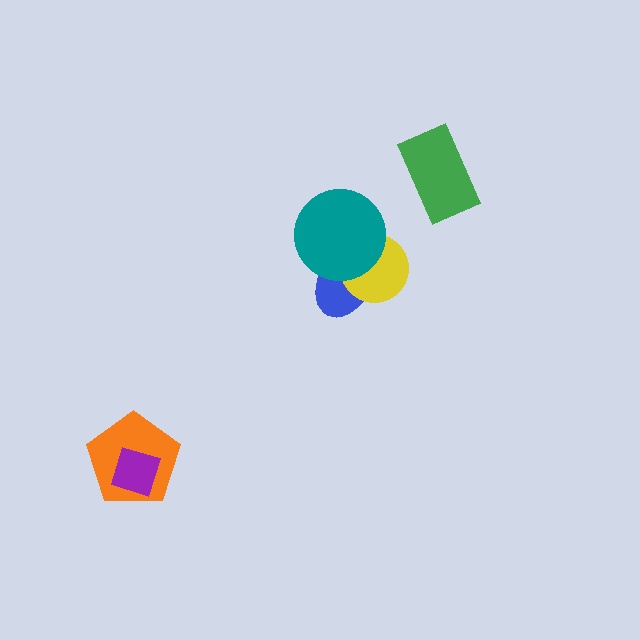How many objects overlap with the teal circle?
2 objects overlap with the teal circle.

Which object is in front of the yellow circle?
The teal circle is in front of the yellow circle.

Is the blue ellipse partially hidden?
Yes, it is partially covered by another shape.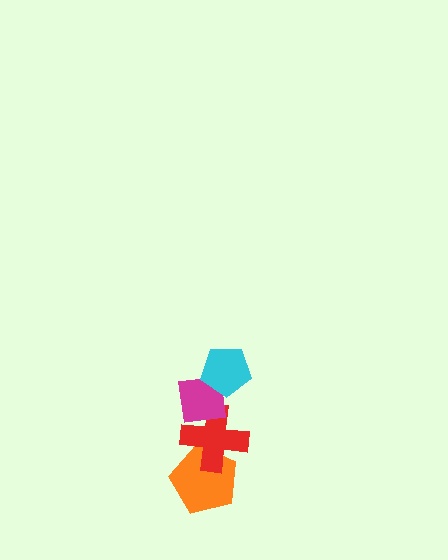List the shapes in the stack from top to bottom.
From top to bottom: the cyan pentagon, the magenta square, the red cross, the orange pentagon.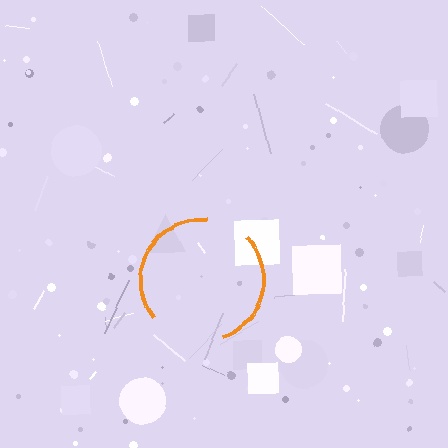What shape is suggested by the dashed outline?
The dashed outline suggests a circle.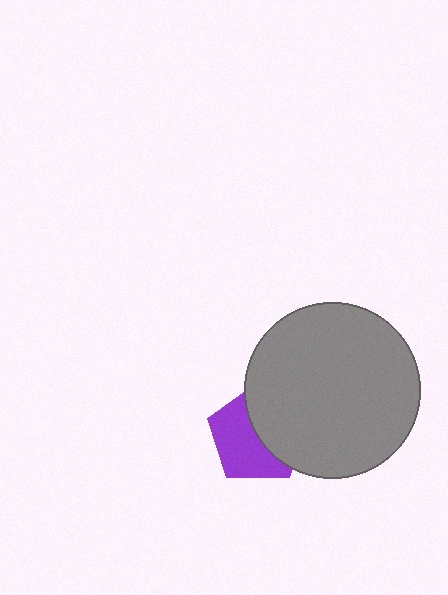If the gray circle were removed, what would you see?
You would see the complete purple pentagon.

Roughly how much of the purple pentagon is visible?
About half of it is visible (roughly 53%).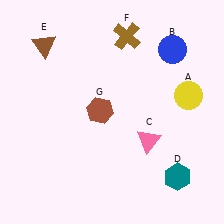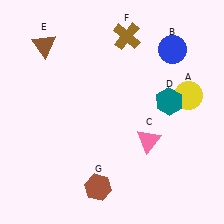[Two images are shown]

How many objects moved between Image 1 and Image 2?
2 objects moved between the two images.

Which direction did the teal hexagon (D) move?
The teal hexagon (D) moved up.